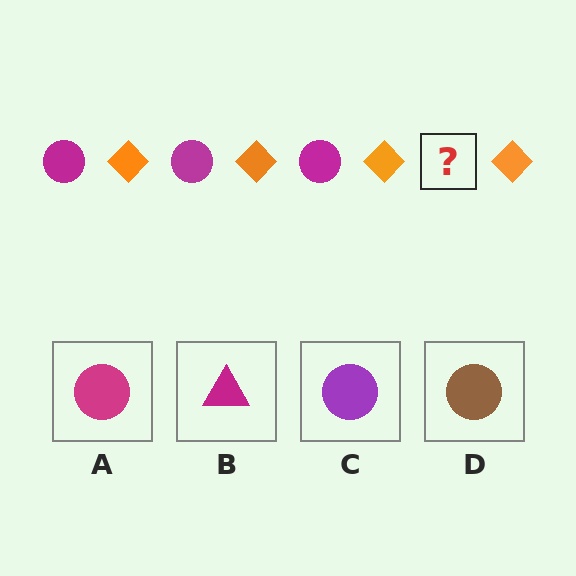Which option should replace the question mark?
Option A.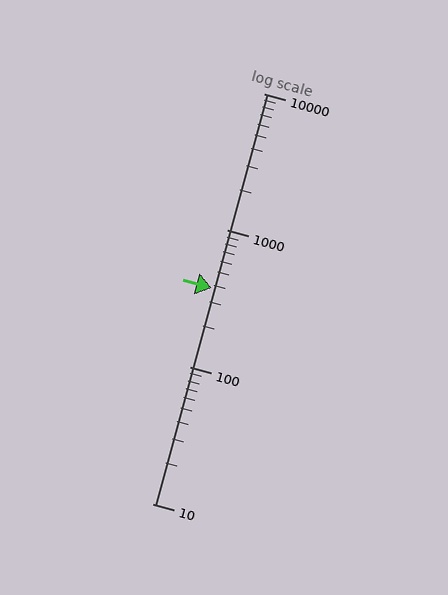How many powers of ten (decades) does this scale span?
The scale spans 3 decades, from 10 to 10000.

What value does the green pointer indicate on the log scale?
The pointer indicates approximately 380.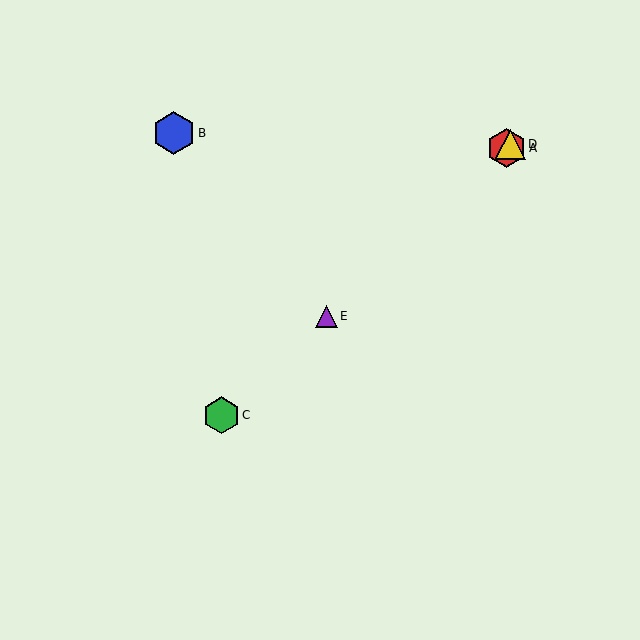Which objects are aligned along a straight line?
Objects A, C, D, E are aligned along a straight line.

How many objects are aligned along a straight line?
4 objects (A, C, D, E) are aligned along a straight line.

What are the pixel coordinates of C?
Object C is at (221, 415).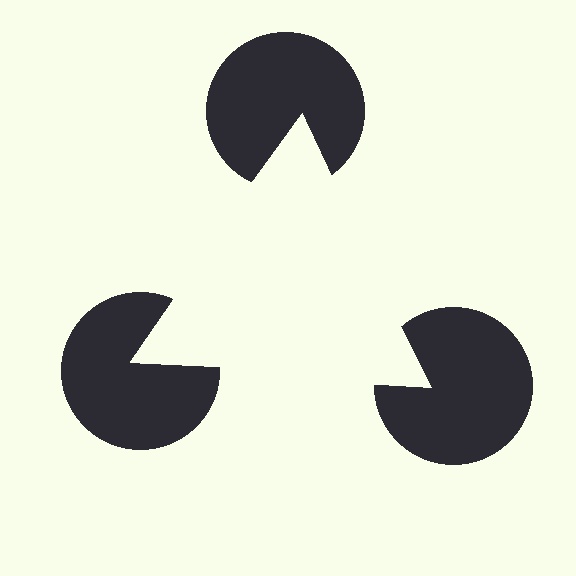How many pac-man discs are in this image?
There are 3 — one at each vertex of the illusory triangle.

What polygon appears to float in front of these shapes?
An illusory triangle — its edges are inferred from the aligned wedge cuts in the pac-man discs, not physically drawn.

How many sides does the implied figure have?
3 sides.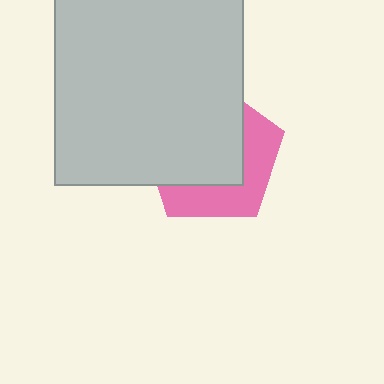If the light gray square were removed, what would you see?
You would see the complete pink pentagon.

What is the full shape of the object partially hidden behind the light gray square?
The partially hidden object is a pink pentagon.